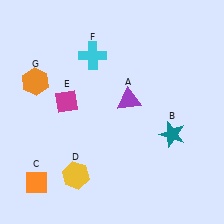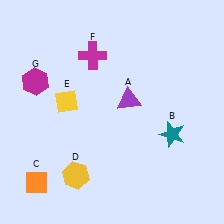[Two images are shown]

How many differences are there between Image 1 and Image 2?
There are 3 differences between the two images.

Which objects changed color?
E changed from magenta to yellow. F changed from cyan to magenta. G changed from orange to magenta.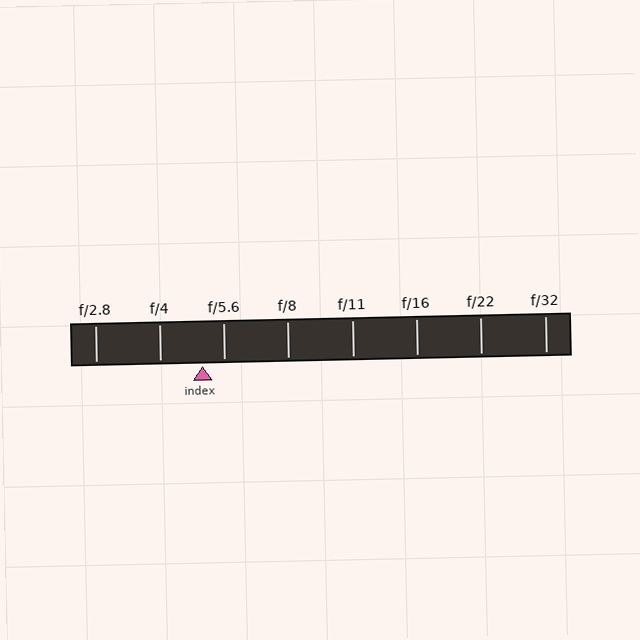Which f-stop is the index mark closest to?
The index mark is closest to f/5.6.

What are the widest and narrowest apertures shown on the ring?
The widest aperture shown is f/2.8 and the narrowest is f/32.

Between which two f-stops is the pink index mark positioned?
The index mark is between f/4 and f/5.6.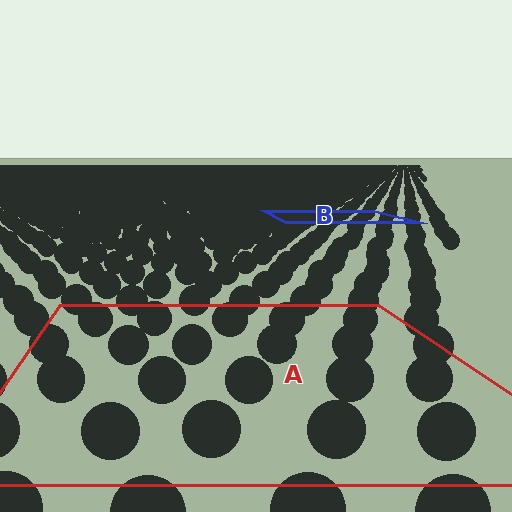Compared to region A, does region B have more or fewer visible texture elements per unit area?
Region B has more texture elements per unit area — they are packed more densely because it is farther away.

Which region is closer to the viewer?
Region A is closer. The texture elements there are larger and more spread out.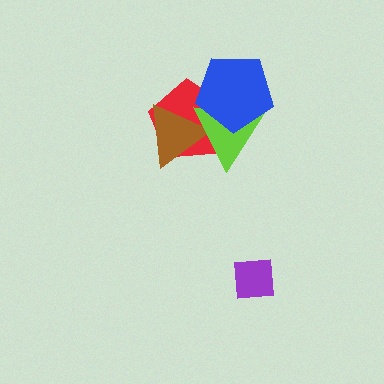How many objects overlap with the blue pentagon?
2 objects overlap with the blue pentagon.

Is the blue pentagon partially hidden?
No, no other shape covers it.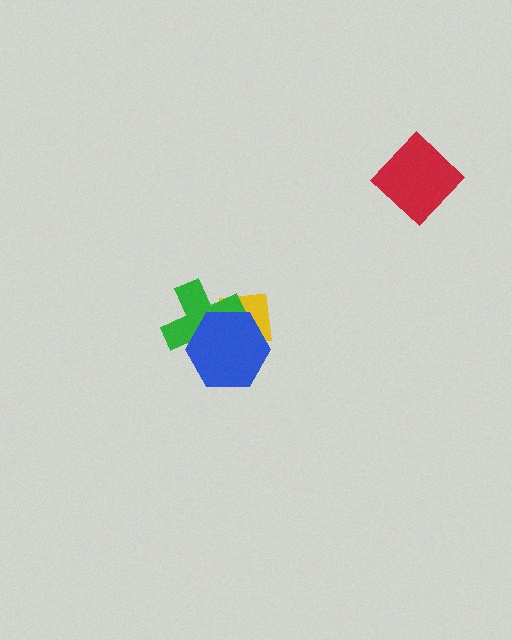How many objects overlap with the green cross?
2 objects overlap with the green cross.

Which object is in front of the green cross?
The blue hexagon is in front of the green cross.